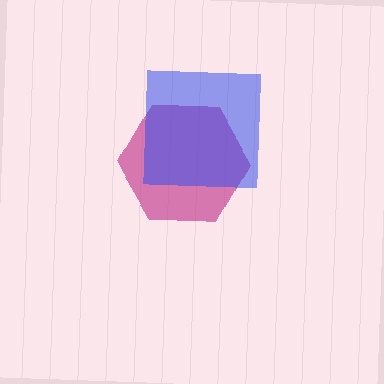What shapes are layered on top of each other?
The layered shapes are: a magenta hexagon, a blue square.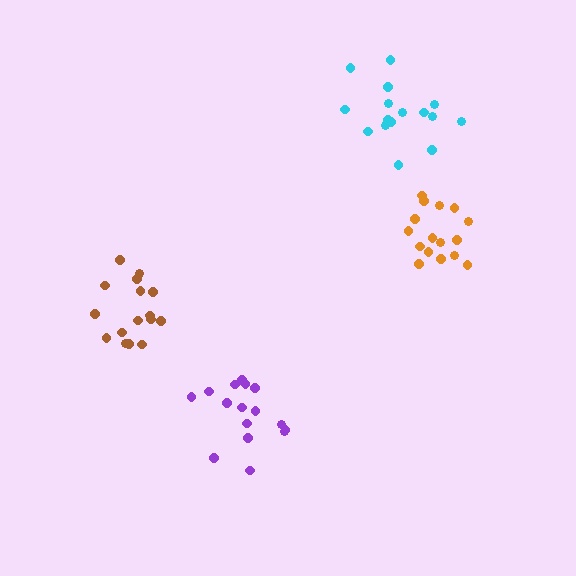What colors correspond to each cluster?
The clusters are colored: orange, purple, brown, cyan.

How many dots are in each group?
Group 1: 16 dots, Group 2: 16 dots, Group 3: 16 dots, Group 4: 16 dots (64 total).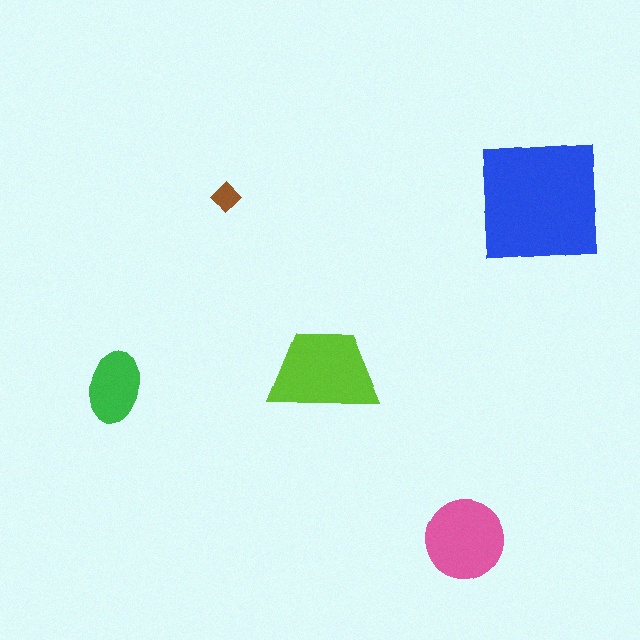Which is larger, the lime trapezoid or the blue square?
The blue square.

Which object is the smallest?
The brown diamond.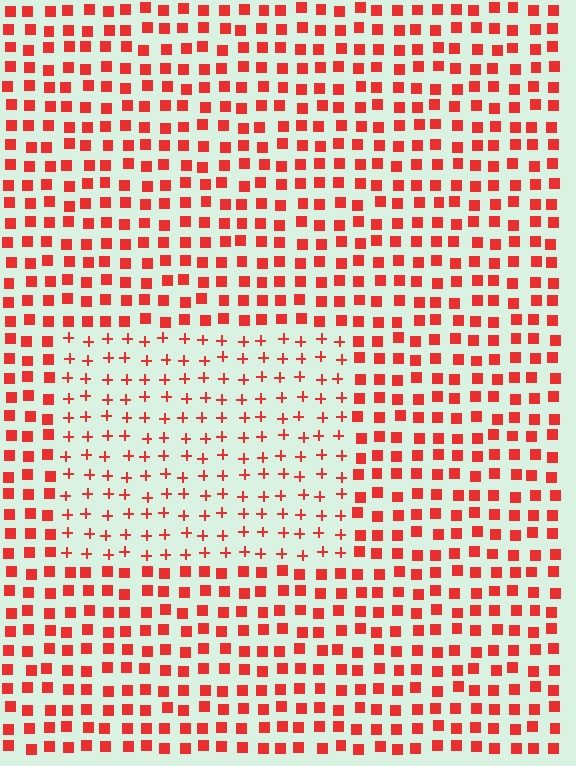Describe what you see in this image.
The image is filled with small red elements arranged in a uniform grid. A rectangle-shaped region contains plus signs, while the surrounding area contains squares. The boundary is defined purely by the change in element shape.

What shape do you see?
I see a rectangle.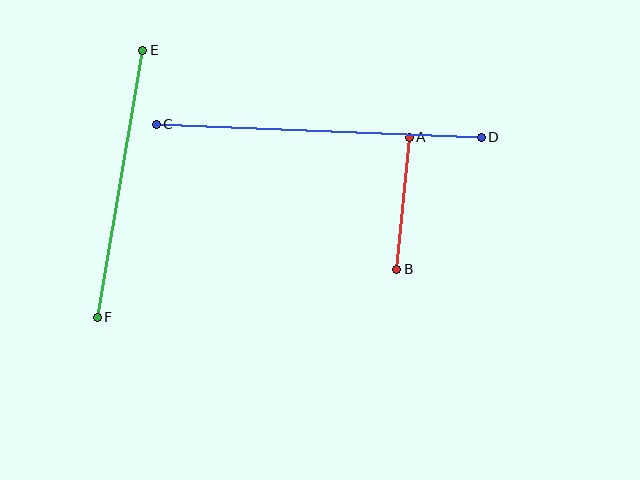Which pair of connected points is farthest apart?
Points C and D are farthest apart.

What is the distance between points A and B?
The distance is approximately 133 pixels.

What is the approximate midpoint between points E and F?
The midpoint is at approximately (120, 184) pixels.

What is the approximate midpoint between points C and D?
The midpoint is at approximately (319, 131) pixels.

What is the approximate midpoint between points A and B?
The midpoint is at approximately (403, 203) pixels.